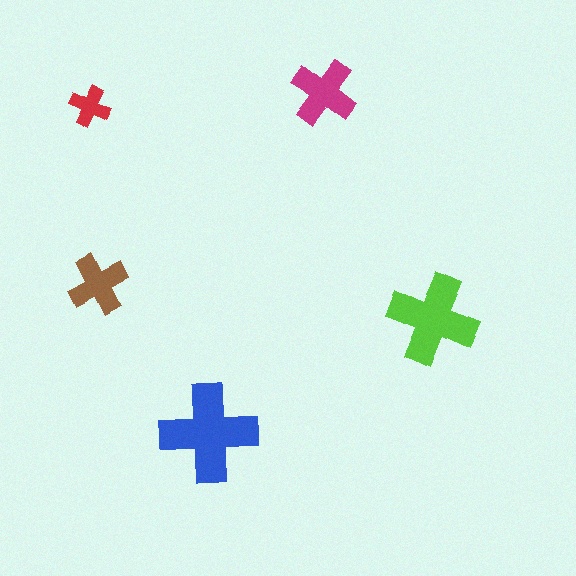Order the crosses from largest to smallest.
the blue one, the lime one, the magenta one, the brown one, the red one.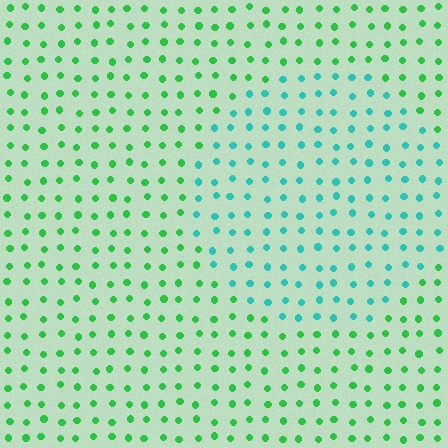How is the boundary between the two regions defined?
The boundary is defined purely by a slight shift in hue (about 45 degrees). Spacing, size, and orientation are identical on both sides.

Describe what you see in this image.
The image is filled with small green elements in a uniform arrangement. A circle-shaped region is visible where the elements are tinted to a slightly different hue, forming a subtle color boundary.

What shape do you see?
I see a circle.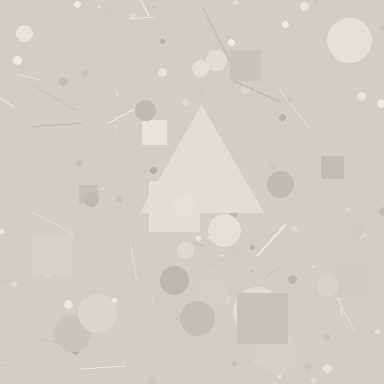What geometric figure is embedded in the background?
A triangle is embedded in the background.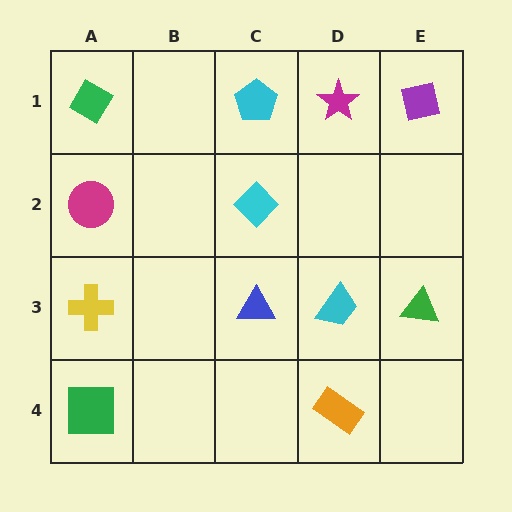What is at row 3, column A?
A yellow cross.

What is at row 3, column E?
A green triangle.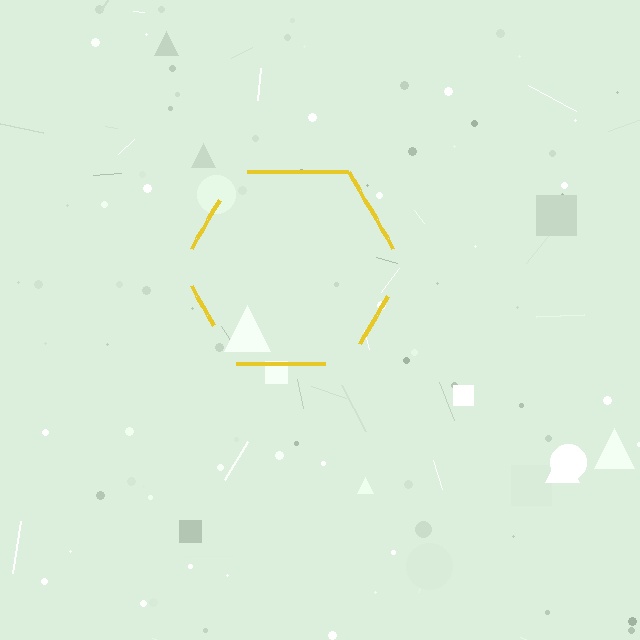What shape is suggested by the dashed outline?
The dashed outline suggests a hexagon.